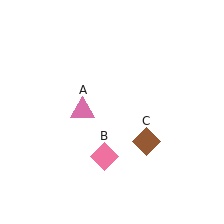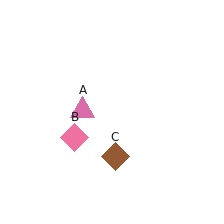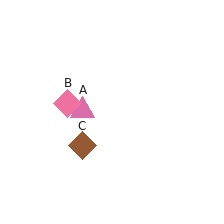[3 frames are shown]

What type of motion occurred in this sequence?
The pink diamond (object B), brown diamond (object C) rotated clockwise around the center of the scene.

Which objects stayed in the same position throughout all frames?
Pink triangle (object A) remained stationary.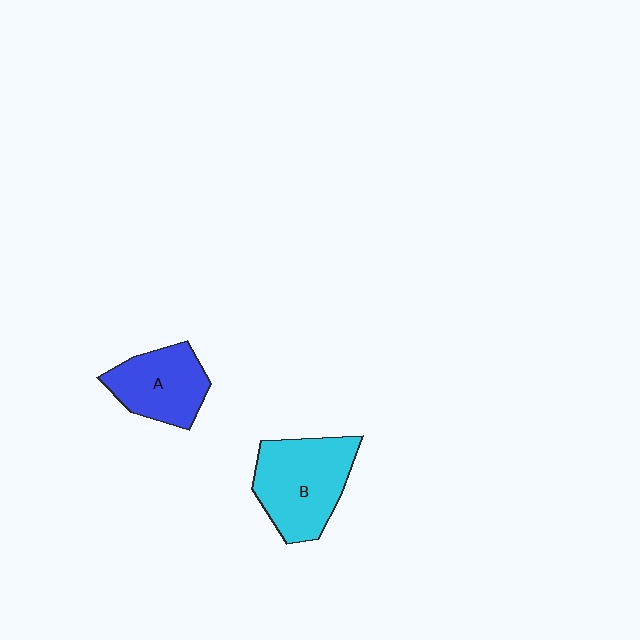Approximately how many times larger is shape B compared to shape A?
Approximately 1.3 times.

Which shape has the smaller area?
Shape A (blue).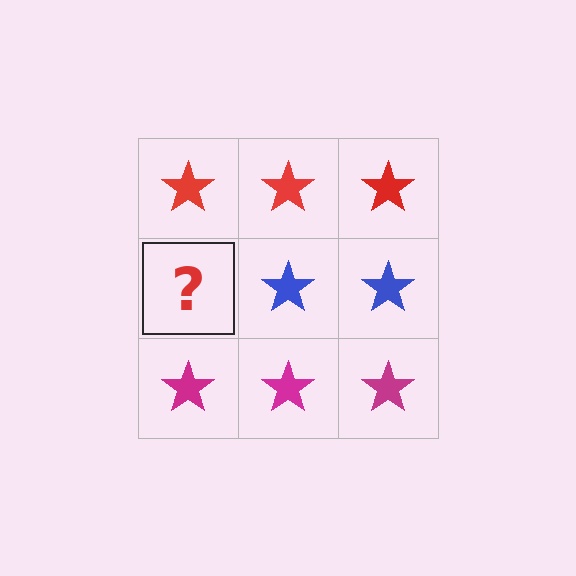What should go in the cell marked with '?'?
The missing cell should contain a blue star.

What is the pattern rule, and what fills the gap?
The rule is that each row has a consistent color. The gap should be filled with a blue star.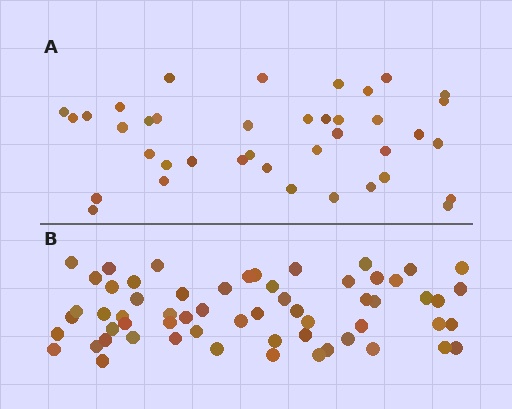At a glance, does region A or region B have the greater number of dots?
Region B (the bottom region) has more dots.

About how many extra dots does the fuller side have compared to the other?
Region B has approximately 20 more dots than region A.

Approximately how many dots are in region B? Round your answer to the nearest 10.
About 60 dots.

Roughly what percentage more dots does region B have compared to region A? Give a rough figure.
About 55% more.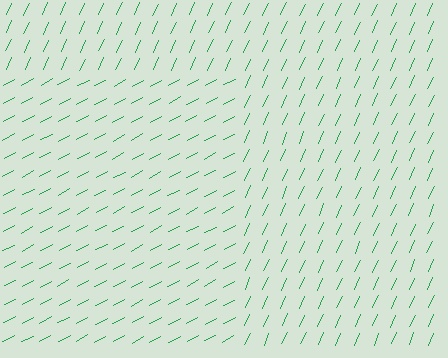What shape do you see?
I see a rectangle.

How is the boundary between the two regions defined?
The boundary is defined purely by a change in line orientation (approximately 38 degrees difference). All lines are the same color and thickness.